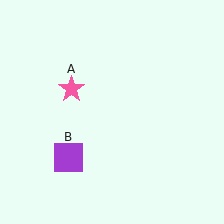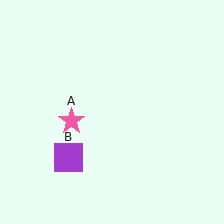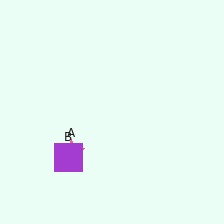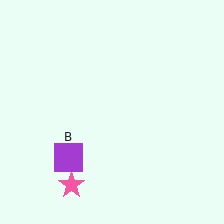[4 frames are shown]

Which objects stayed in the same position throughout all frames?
Purple square (object B) remained stationary.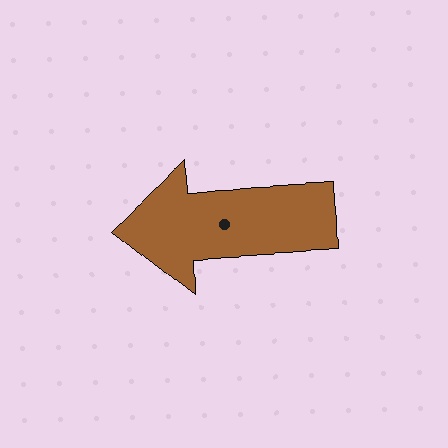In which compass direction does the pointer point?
West.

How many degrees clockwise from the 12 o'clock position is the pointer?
Approximately 267 degrees.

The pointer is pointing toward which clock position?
Roughly 9 o'clock.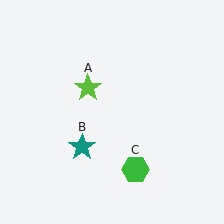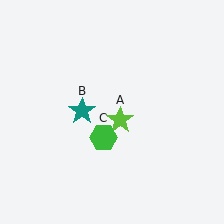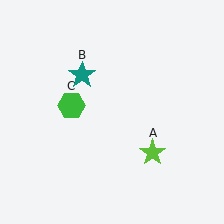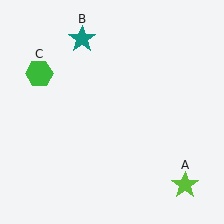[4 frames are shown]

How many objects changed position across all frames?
3 objects changed position: lime star (object A), teal star (object B), green hexagon (object C).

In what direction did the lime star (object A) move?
The lime star (object A) moved down and to the right.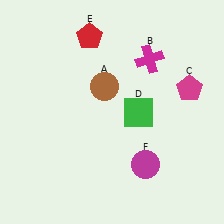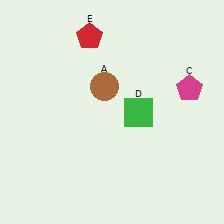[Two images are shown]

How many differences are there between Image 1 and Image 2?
There are 2 differences between the two images.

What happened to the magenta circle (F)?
The magenta circle (F) was removed in Image 2. It was in the bottom-right area of Image 1.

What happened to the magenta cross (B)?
The magenta cross (B) was removed in Image 2. It was in the top-right area of Image 1.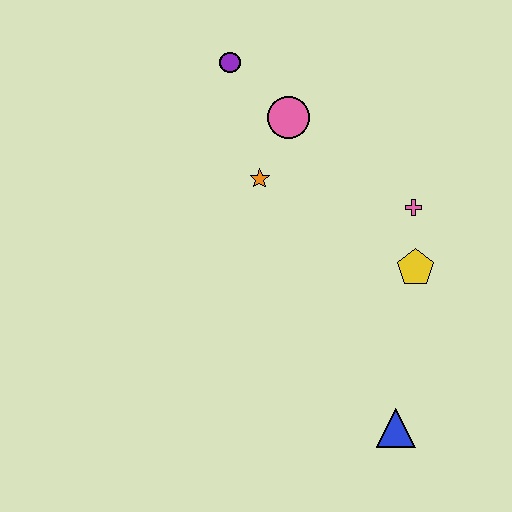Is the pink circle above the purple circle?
No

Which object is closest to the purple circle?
The pink circle is closest to the purple circle.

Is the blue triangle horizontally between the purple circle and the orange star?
No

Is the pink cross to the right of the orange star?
Yes